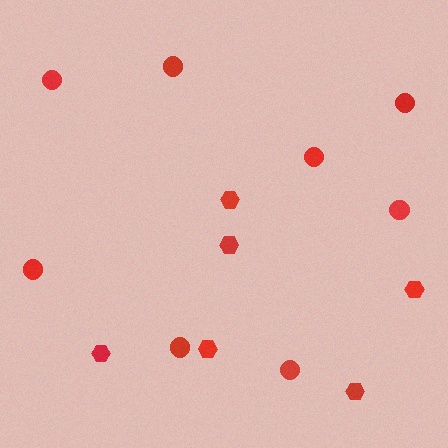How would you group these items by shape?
There are 2 groups: one group of circles (8) and one group of hexagons (6).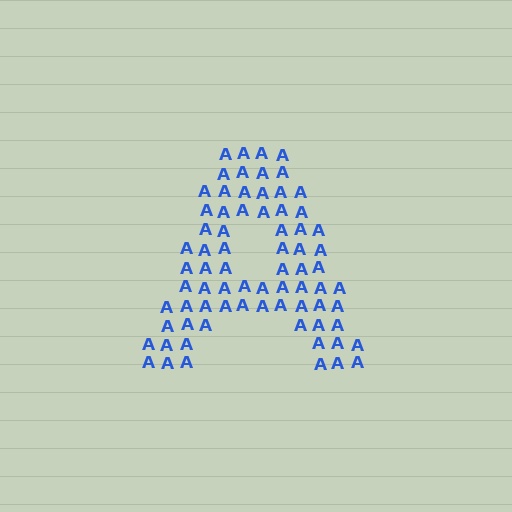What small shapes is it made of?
It is made of small letter A's.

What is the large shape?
The large shape is the letter A.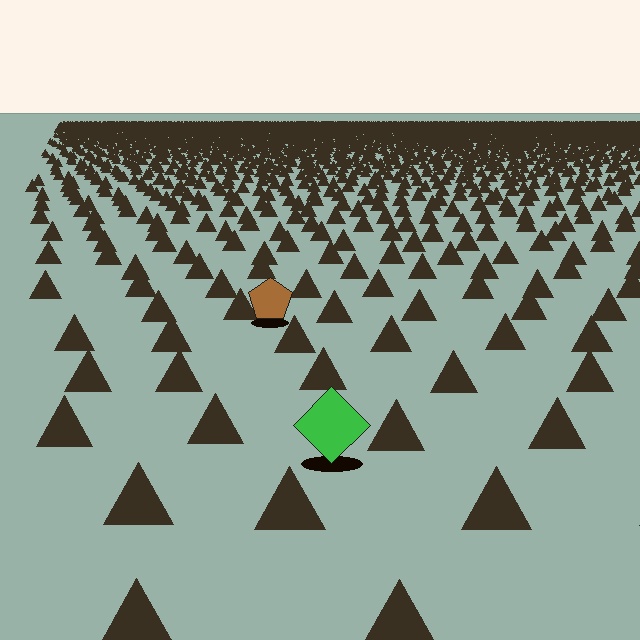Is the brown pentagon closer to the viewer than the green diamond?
No. The green diamond is closer — you can tell from the texture gradient: the ground texture is coarser near it.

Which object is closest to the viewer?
The green diamond is closest. The texture marks near it are larger and more spread out.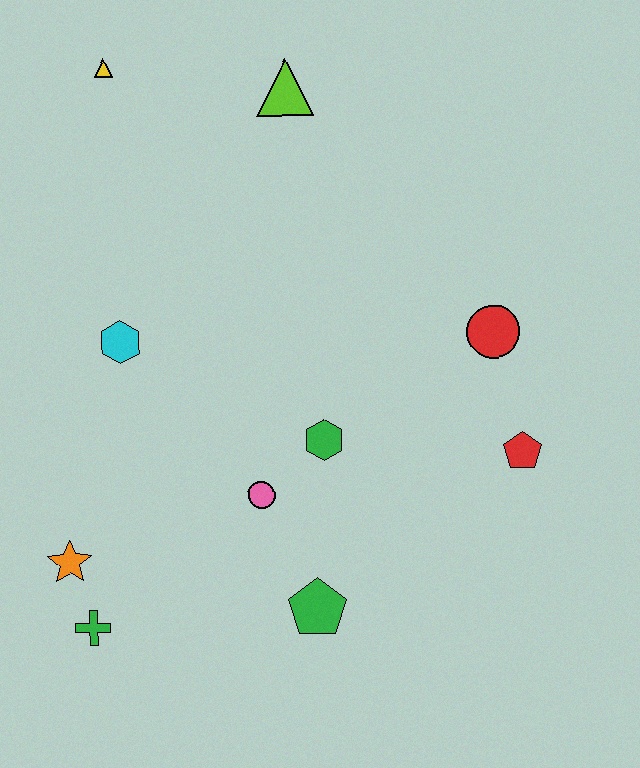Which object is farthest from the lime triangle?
The green cross is farthest from the lime triangle.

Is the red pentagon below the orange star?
No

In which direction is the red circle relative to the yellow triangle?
The red circle is to the right of the yellow triangle.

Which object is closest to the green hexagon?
The pink circle is closest to the green hexagon.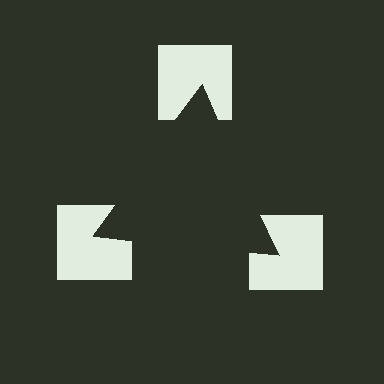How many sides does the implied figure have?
3 sides.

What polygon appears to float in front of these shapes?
An illusory triangle — its edges are inferred from the aligned wedge cuts in the notched squares, not physically drawn.